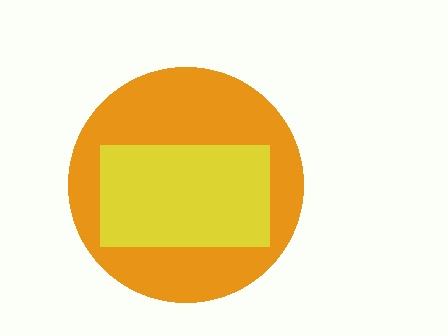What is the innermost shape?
The yellow rectangle.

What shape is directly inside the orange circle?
The yellow rectangle.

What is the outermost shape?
The orange circle.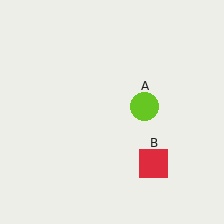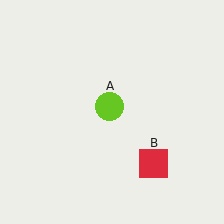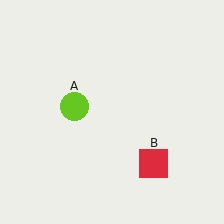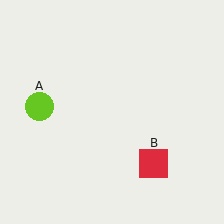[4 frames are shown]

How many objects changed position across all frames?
1 object changed position: lime circle (object A).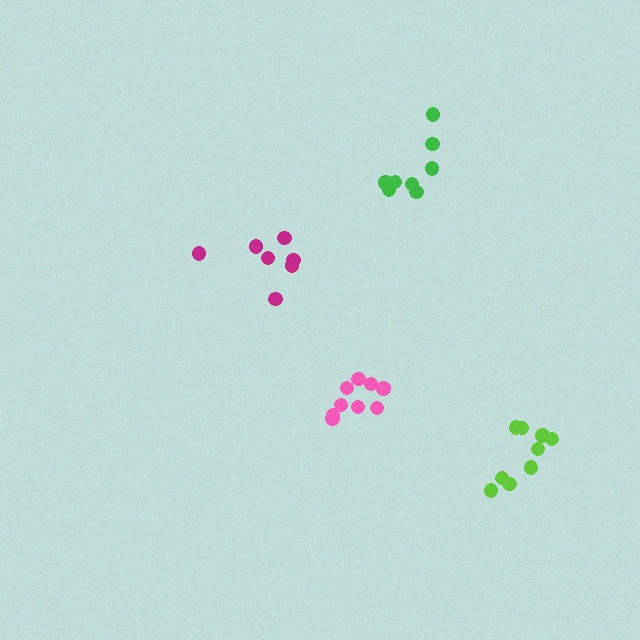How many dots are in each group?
Group 1: 7 dots, Group 2: 9 dots, Group 3: 9 dots, Group 4: 8 dots (33 total).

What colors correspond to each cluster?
The clusters are colored: magenta, lime, pink, green.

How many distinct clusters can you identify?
There are 4 distinct clusters.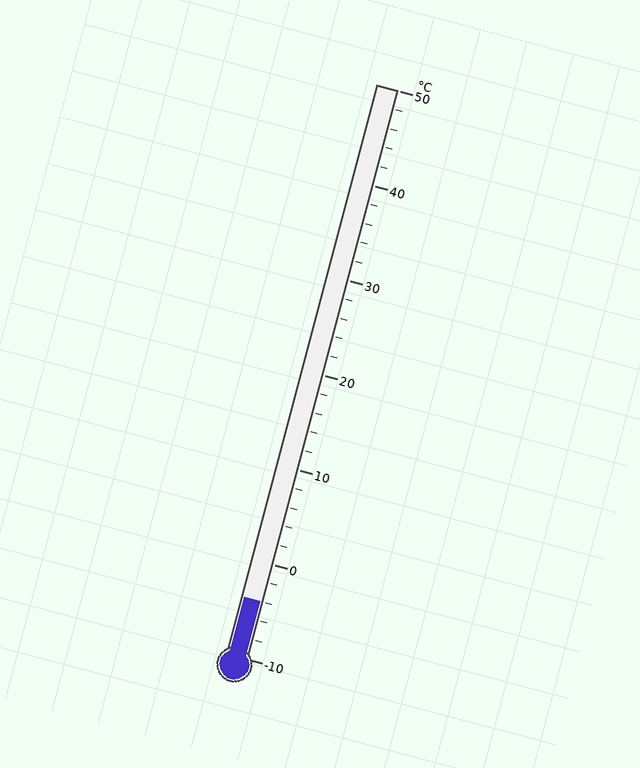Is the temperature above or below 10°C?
The temperature is below 10°C.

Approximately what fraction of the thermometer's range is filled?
The thermometer is filled to approximately 10% of its range.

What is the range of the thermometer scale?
The thermometer scale ranges from -10°C to 50°C.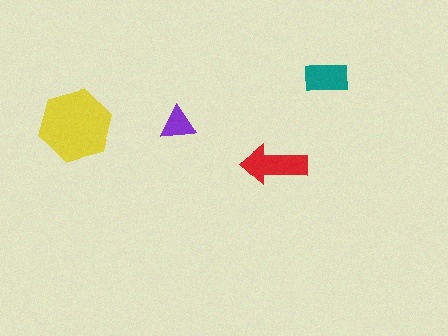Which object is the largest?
The yellow hexagon.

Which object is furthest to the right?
The teal rectangle is rightmost.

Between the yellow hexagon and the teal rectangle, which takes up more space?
The yellow hexagon.